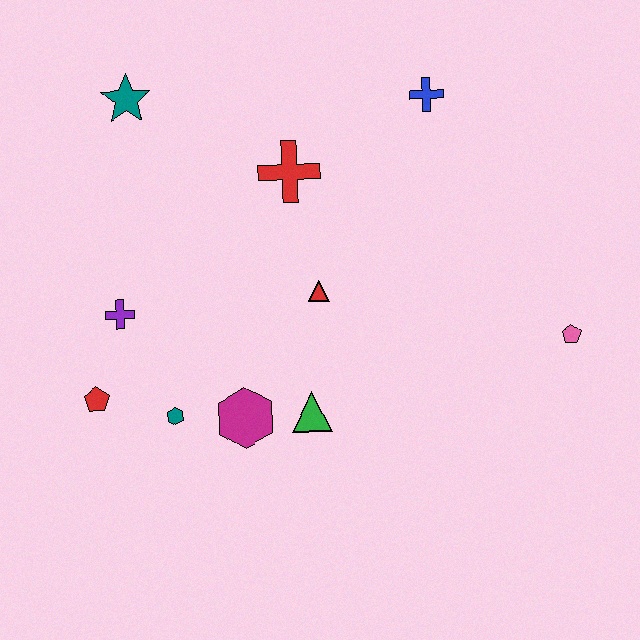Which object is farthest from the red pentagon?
The pink pentagon is farthest from the red pentagon.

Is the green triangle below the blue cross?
Yes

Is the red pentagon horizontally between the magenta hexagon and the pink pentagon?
No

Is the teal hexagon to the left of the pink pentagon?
Yes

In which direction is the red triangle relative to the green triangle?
The red triangle is above the green triangle.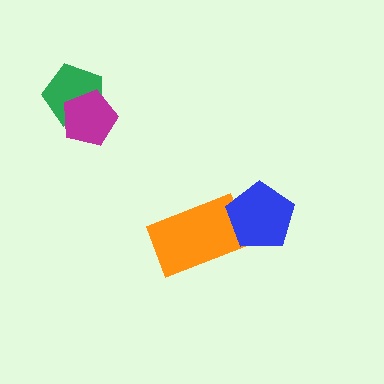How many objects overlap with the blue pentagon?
1 object overlaps with the blue pentagon.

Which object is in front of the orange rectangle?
The blue pentagon is in front of the orange rectangle.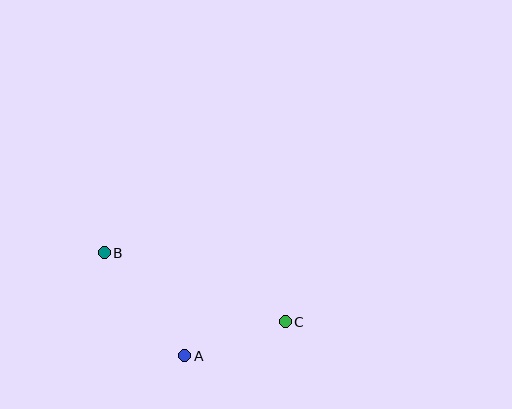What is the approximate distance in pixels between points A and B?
The distance between A and B is approximately 131 pixels.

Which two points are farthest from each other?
Points B and C are farthest from each other.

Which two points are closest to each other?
Points A and C are closest to each other.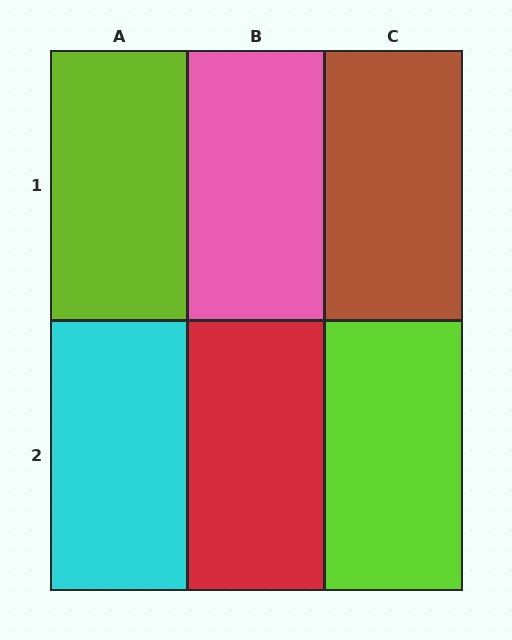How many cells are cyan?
1 cell is cyan.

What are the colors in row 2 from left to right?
Cyan, red, lime.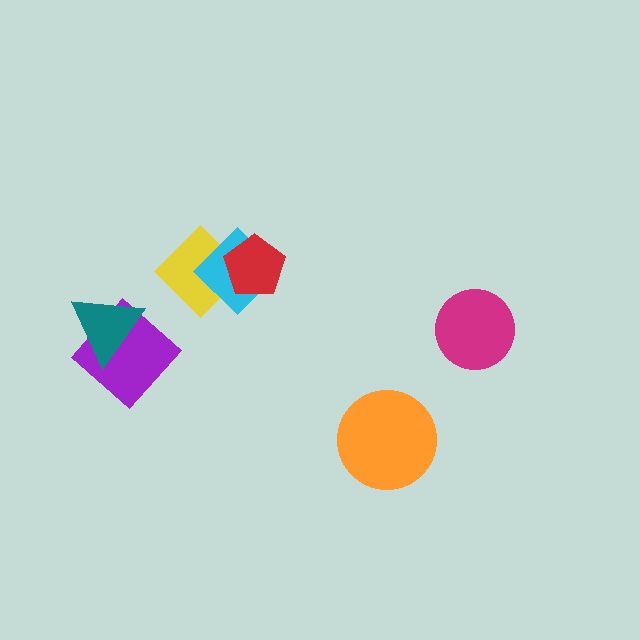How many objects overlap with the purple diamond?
1 object overlaps with the purple diamond.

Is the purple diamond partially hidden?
Yes, it is partially covered by another shape.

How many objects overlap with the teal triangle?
1 object overlaps with the teal triangle.